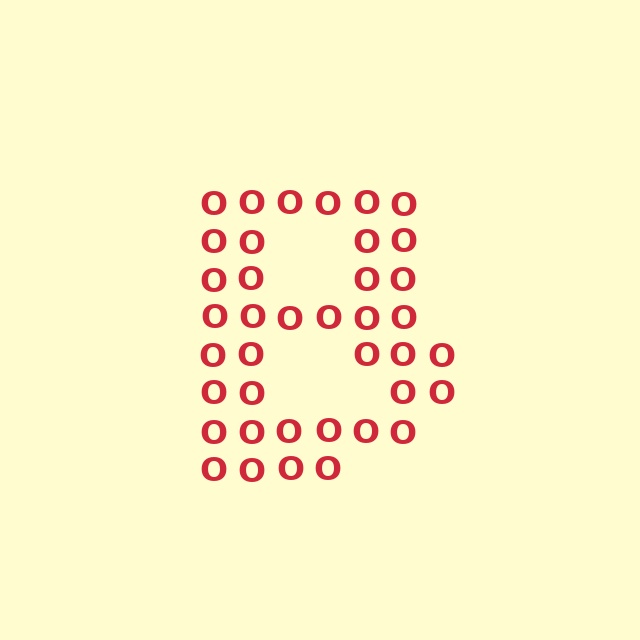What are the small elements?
The small elements are letter O's.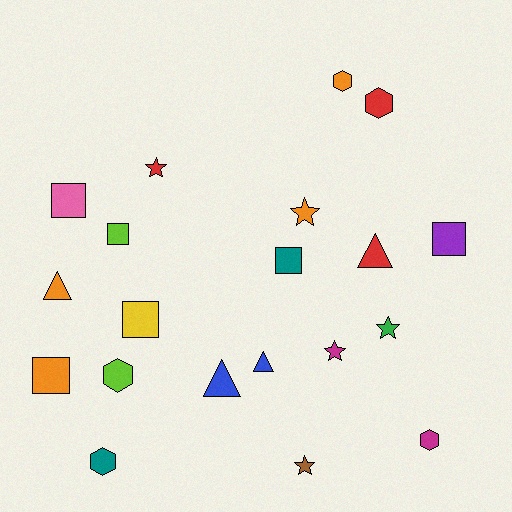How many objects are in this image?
There are 20 objects.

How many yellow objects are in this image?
There is 1 yellow object.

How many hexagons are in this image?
There are 5 hexagons.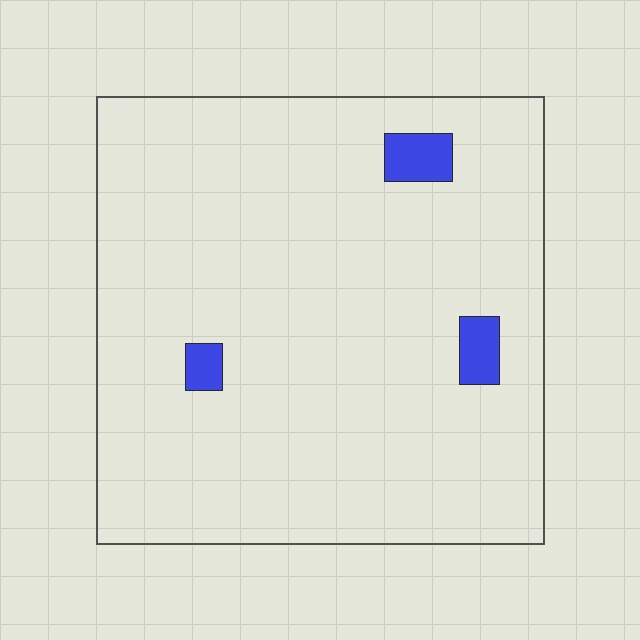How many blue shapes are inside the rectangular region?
3.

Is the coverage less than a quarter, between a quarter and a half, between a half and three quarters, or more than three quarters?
Less than a quarter.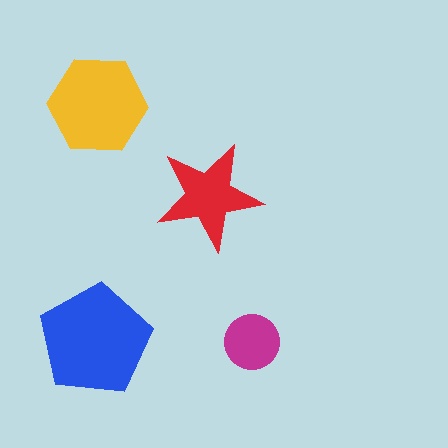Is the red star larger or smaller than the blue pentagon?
Smaller.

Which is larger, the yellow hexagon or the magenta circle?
The yellow hexagon.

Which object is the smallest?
The magenta circle.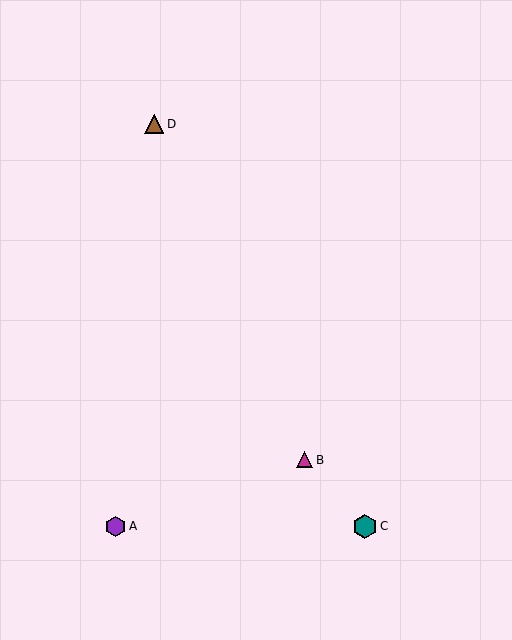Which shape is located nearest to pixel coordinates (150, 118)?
The brown triangle (labeled D) at (154, 124) is nearest to that location.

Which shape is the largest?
The teal hexagon (labeled C) is the largest.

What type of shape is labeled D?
Shape D is a brown triangle.